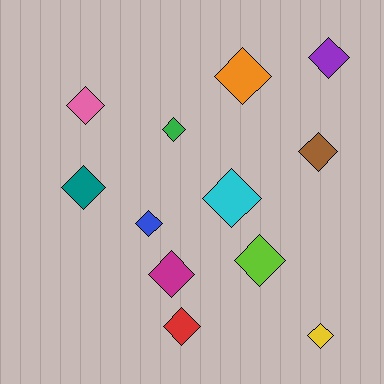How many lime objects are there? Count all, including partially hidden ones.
There is 1 lime object.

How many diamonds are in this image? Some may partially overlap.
There are 12 diamonds.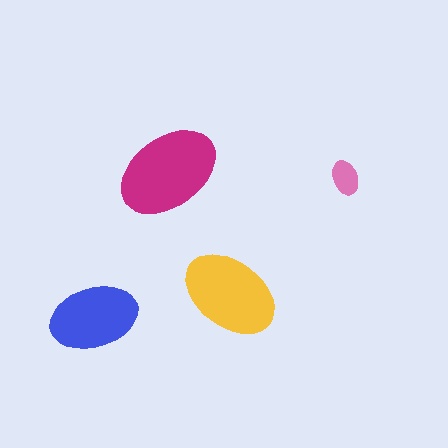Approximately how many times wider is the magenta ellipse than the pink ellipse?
About 3 times wider.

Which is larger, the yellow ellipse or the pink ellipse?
The yellow one.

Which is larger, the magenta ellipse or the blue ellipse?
The magenta one.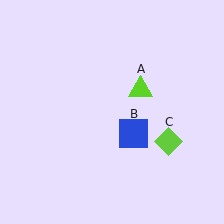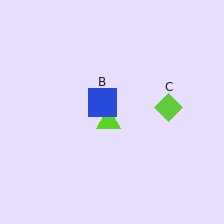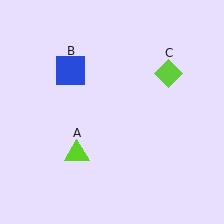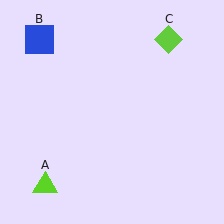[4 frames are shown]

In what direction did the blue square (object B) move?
The blue square (object B) moved up and to the left.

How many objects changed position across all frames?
3 objects changed position: lime triangle (object A), blue square (object B), lime diamond (object C).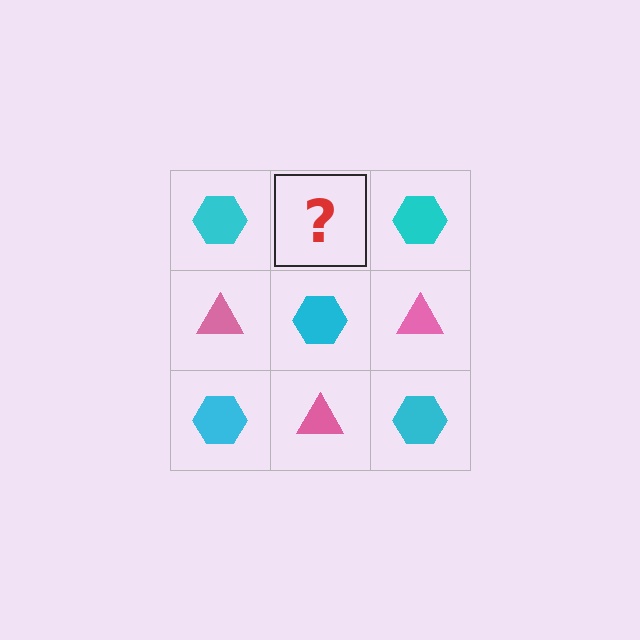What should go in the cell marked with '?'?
The missing cell should contain a pink triangle.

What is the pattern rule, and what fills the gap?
The rule is that it alternates cyan hexagon and pink triangle in a checkerboard pattern. The gap should be filled with a pink triangle.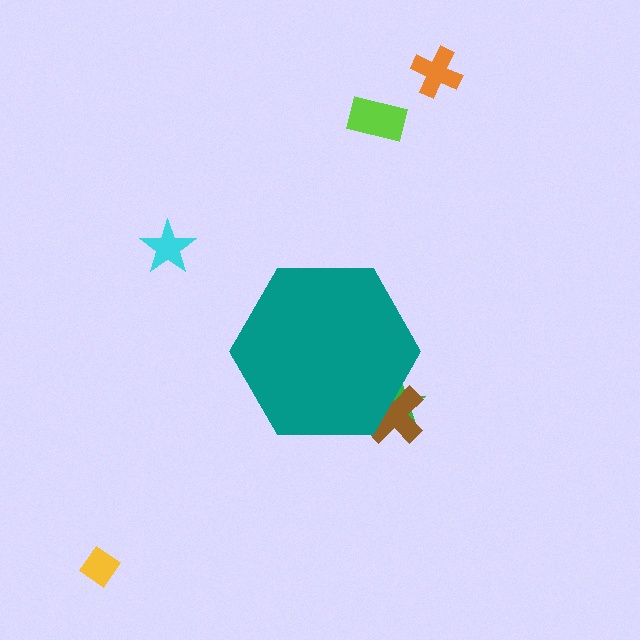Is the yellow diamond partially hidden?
No, the yellow diamond is fully visible.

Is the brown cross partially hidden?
Yes, the brown cross is partially hidden behind the teal hexagon.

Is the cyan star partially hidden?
No, the cyan star is fully visible.